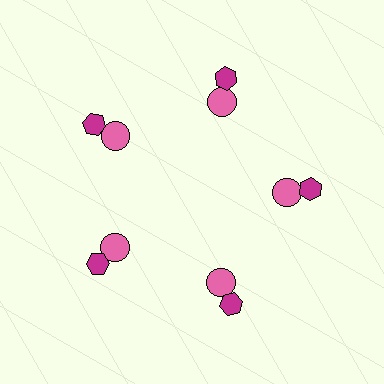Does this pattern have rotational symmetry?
Yes, this pattern has 5-fold rotational symmetry. It looks the same after rotating 72 degrees around the center.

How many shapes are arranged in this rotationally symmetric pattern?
There are 10 shapes, arranged in 5 groups of 2.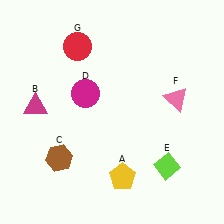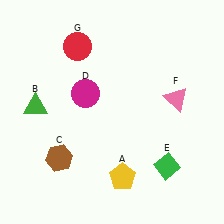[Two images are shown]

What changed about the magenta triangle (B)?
In Image 1, B is magenta. In Image 2, it changed to green.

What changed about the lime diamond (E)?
In Image 1, E is lime. In Image 2, it changed to green.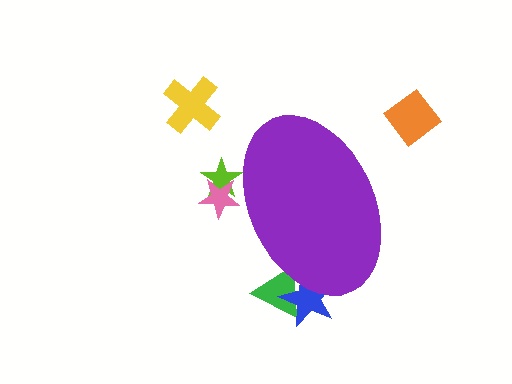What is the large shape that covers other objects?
A purple ellipse.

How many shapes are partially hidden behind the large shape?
4 shapes are partially hidden.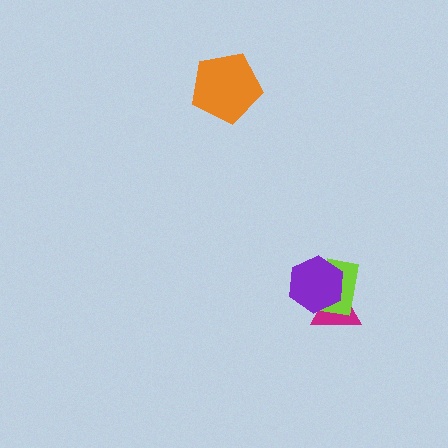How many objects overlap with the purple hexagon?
2 objects overlap with the purple hexagon.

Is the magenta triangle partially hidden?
Yes, it is partially covered by another shape.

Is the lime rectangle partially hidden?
Yes, it is partially covered by another shape.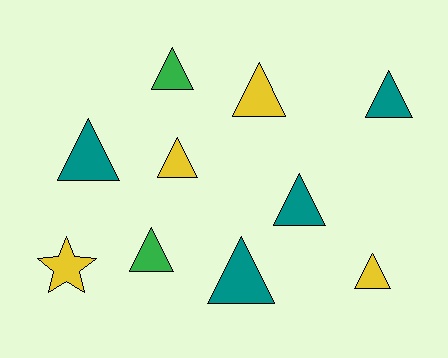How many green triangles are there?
There are 2 green triangles.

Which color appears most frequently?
Yellow, with 4 objects.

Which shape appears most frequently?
Triangle, with 9 objects.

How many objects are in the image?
There are 10 objects.